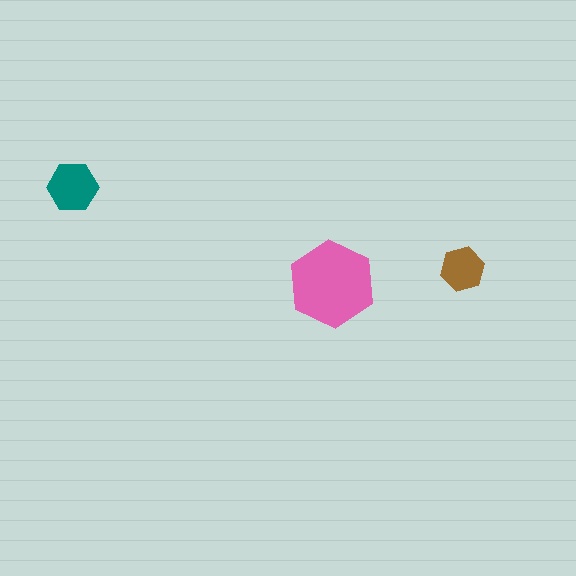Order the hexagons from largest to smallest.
the pink one, the teal one, the brown one.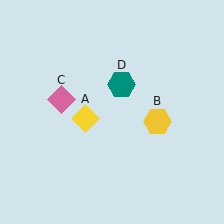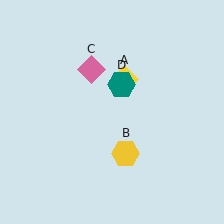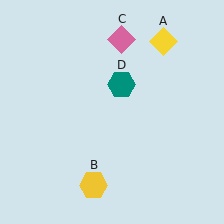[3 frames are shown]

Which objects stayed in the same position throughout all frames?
Teal hexagon (object D) remained stationary.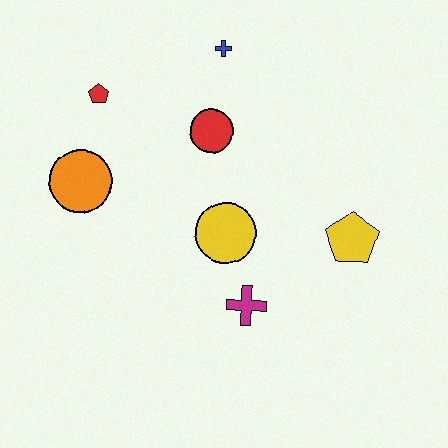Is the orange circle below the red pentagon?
Yes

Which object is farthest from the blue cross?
The magenta cross is farthest from the blue cross.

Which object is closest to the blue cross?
The red circle is closest to the blue cross.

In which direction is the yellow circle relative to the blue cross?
The yellow circle is below the blue cross.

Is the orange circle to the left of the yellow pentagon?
Yes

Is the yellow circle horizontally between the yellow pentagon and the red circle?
Yes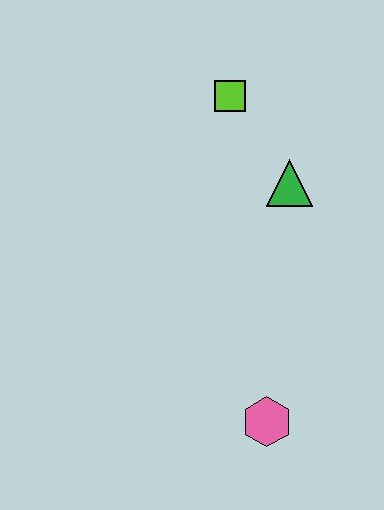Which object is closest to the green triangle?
The lime square is closest to the green triangle.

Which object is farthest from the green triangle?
The pink hexagon is farthest from the green triangle.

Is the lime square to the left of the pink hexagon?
Yes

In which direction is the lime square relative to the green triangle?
The lime square is above the green triangle.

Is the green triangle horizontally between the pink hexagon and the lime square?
No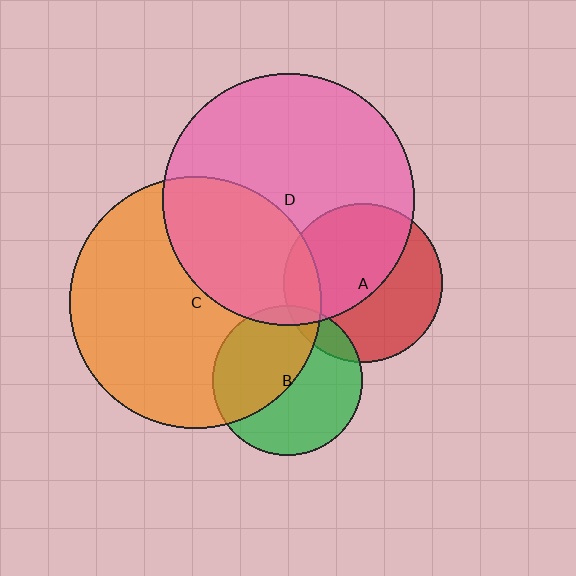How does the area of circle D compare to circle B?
Approximately 2.8 times.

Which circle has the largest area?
Circle C (orange).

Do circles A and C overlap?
Yes.